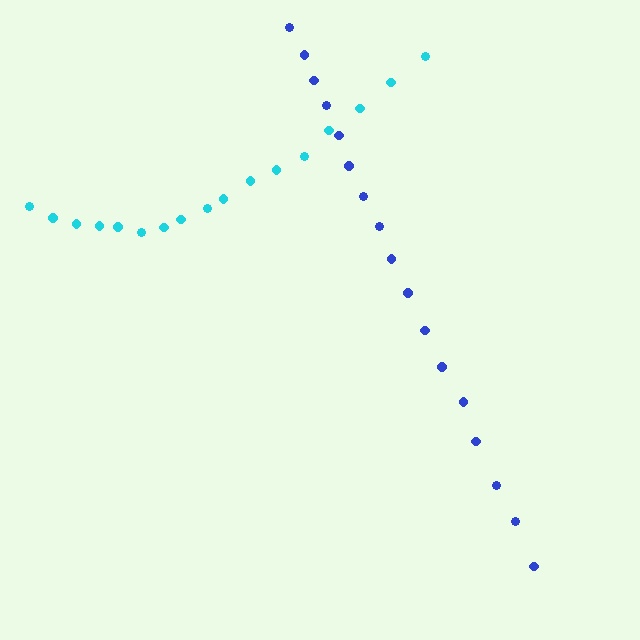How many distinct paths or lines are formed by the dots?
There are 2 distinct paths.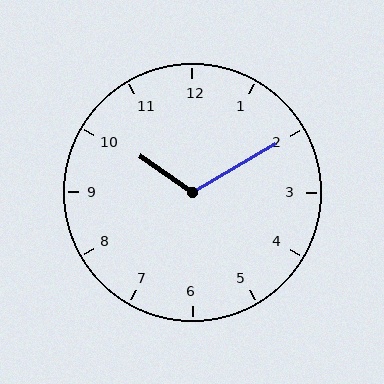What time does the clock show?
10:10.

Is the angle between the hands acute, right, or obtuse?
It is obtuse.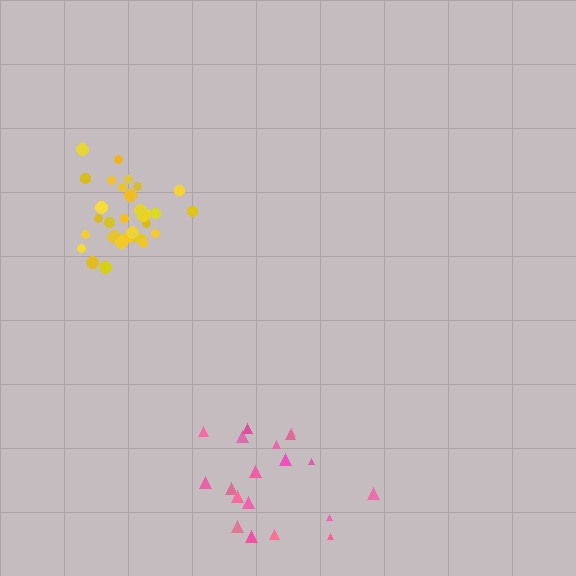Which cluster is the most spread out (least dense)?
Pink.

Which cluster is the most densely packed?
Yellow.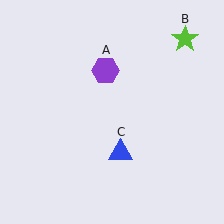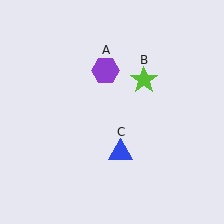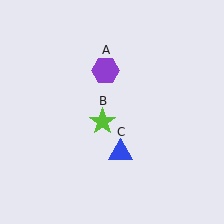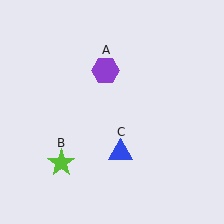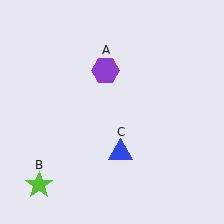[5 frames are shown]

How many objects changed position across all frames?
1 object changed position: lime star (object B).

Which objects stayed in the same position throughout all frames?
Purple hexagon (object A) and blue triangle (object C) remained stationary.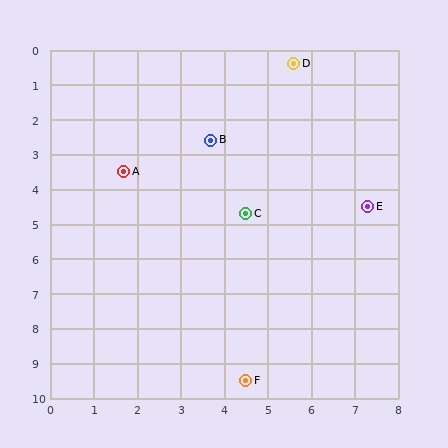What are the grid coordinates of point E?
Point E is at approximately (7.3, 4.5).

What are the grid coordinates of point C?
Point C is at approximately (4.5, 4.7).